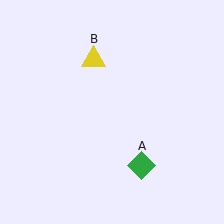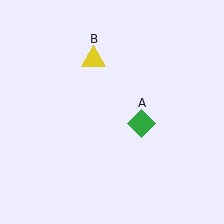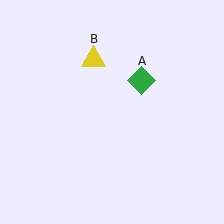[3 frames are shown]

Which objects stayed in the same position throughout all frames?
Yellow triangle (object B) remained stationary.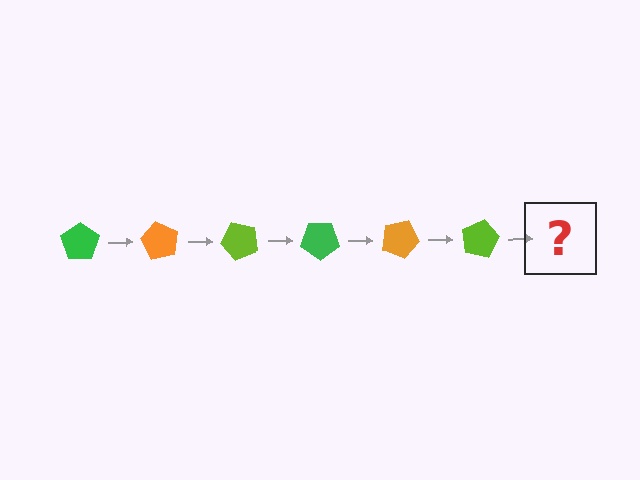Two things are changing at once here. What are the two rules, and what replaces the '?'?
The two rules are that it rotates 60 degrees each step and the color cycles through green, orange, and lime. The '?' should be a green pentagon, rotated 360 degrees from the start.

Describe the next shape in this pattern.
It should be a green pentagon, rotated 360 degrees from the start.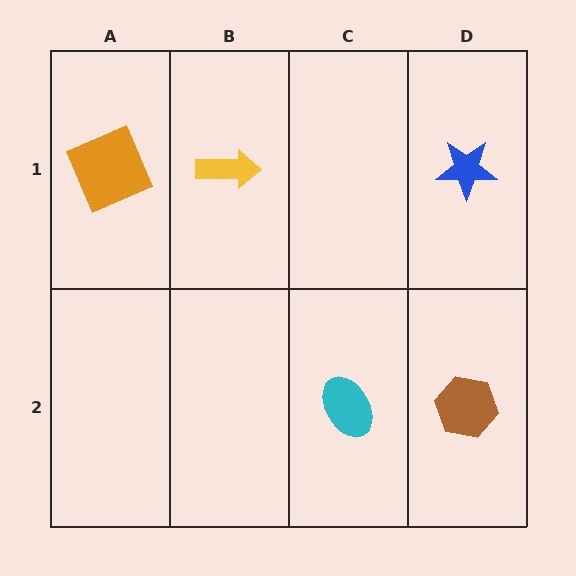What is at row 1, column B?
A yellow arrow.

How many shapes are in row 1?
3 shapes.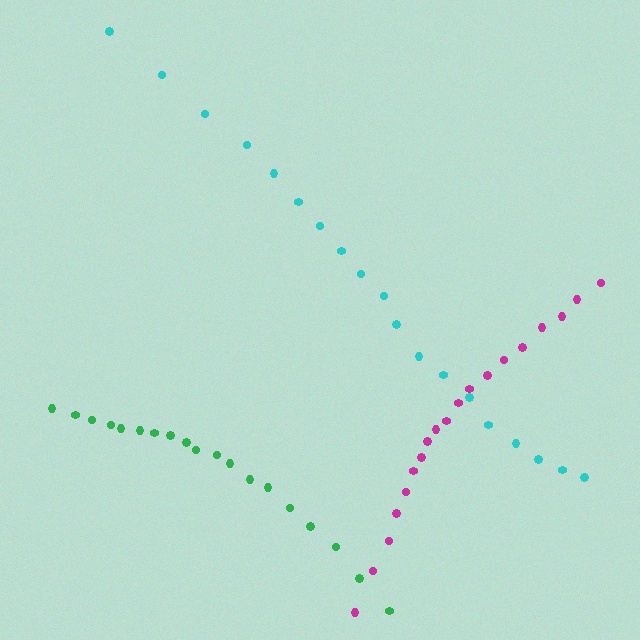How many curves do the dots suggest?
There are 3 distinct paths.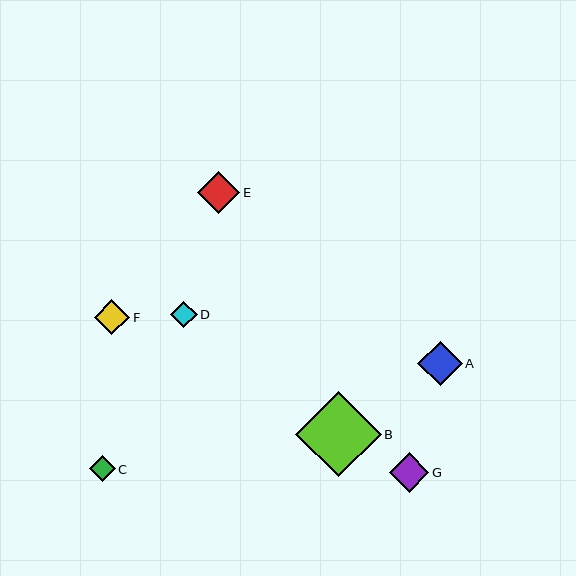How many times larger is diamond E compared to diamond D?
Diamond E is approximately 1.6 times the size of diamond D.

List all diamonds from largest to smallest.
From largest to smallest: B, A, E, G, F, D, C.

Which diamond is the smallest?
Diamond C is the smallest with a size of approximately 26 pixels.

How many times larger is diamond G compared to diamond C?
Diamond G is approximately 1.5 times the size of diamond C.